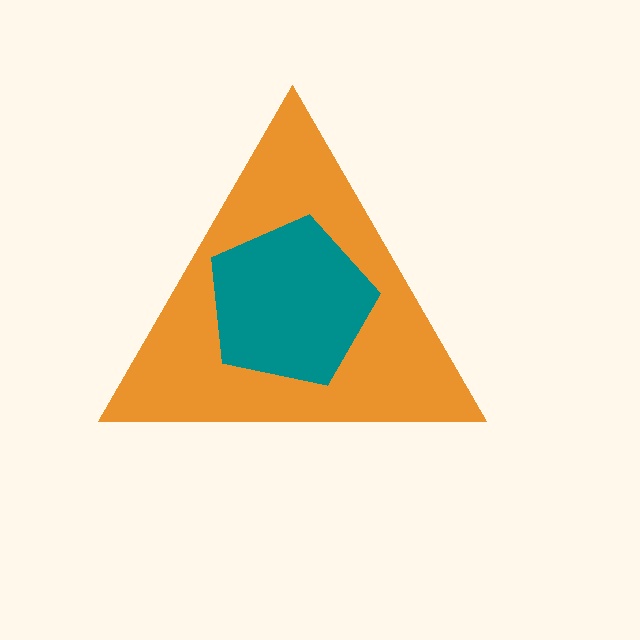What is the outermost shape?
The orange triangle.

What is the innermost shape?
The teal pentagon.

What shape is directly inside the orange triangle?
The teal pentagon.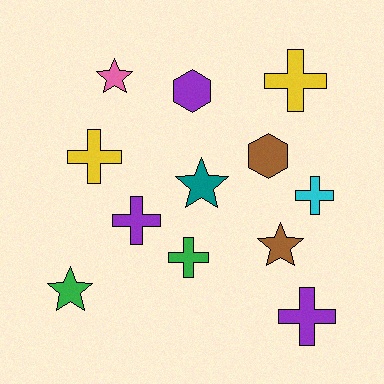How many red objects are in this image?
There are no red objects.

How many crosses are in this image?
There are 6 crosses.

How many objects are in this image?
There are 12 objects.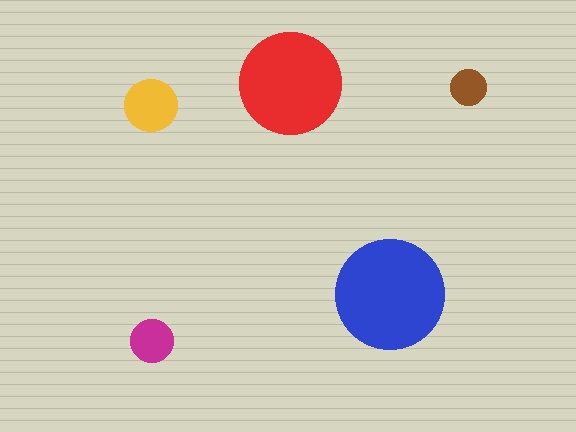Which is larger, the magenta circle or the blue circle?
The blue one.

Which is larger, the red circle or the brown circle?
The red one.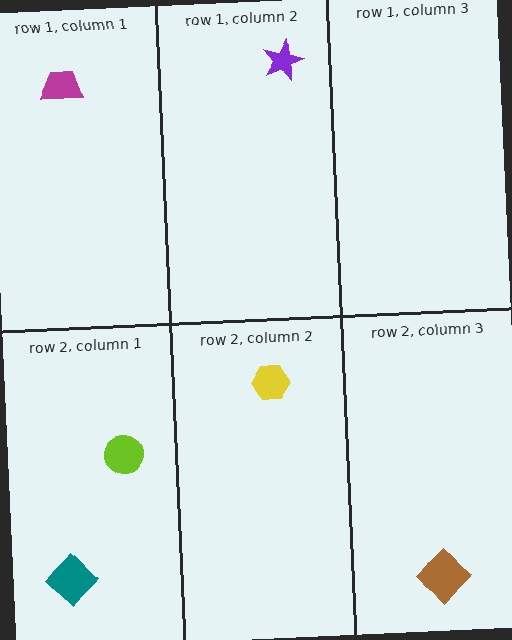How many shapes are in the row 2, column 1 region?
2.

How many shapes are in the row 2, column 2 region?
1.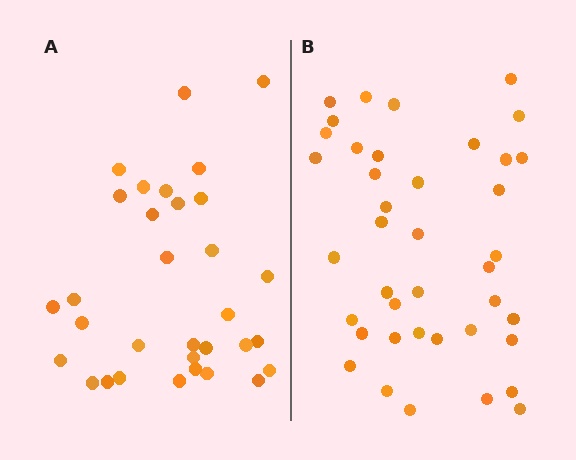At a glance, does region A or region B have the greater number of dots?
Region B (the right region) has more dots.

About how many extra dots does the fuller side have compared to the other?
Region B has roughly 8 or so more dots than region A.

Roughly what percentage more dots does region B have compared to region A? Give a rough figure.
About 25% more.